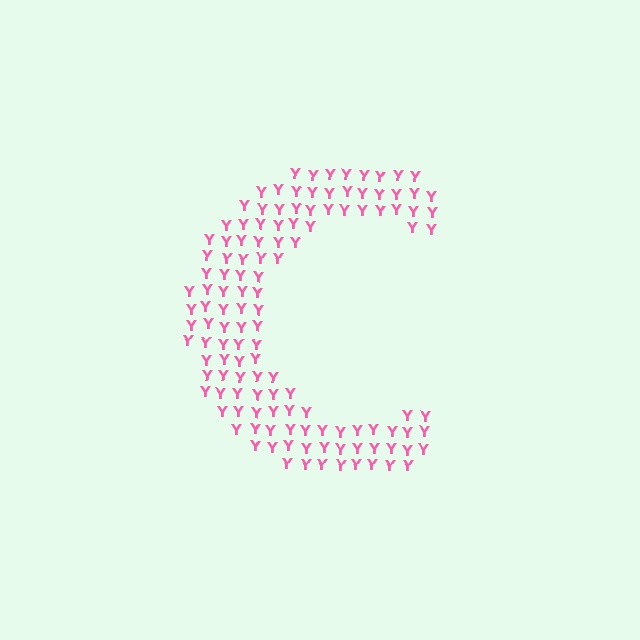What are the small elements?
The small elements are letter Y's.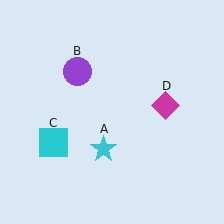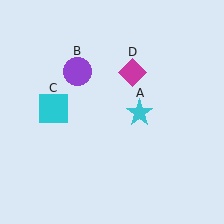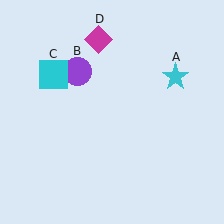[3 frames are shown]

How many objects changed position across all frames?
3 objects changed position: cyan star (object A), cyan square (object C), magenta diamond (object D).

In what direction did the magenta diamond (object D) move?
The magenta diamond (object D) moved up and to the left.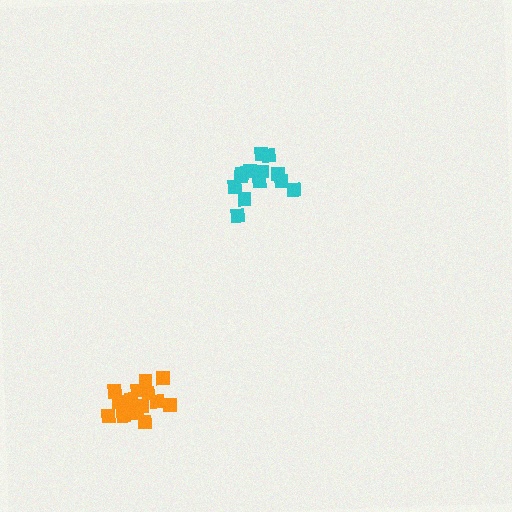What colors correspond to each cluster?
The clusters are colored: cyan, orange.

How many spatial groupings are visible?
There are 2 spatial groupings.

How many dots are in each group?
Group 1: 13 dots, Group 2: 17 dots (30 total).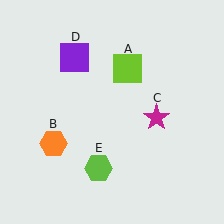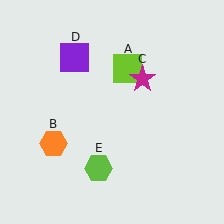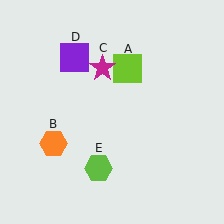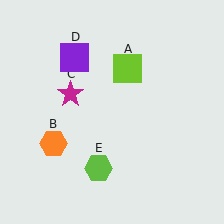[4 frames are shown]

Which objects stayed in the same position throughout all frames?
Lime square (object A) and orange hexagon (object B) and purple square (object D) and lime hexagon (object E) remained stationary.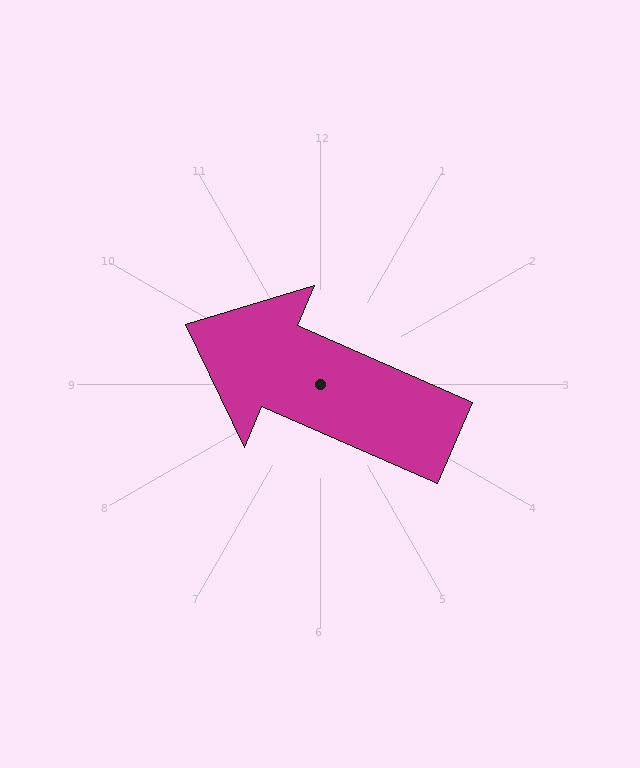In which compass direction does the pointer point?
Northwest.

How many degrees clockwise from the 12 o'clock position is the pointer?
Approximately 294 degrees.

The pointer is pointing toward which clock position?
Roughly 10 o'clock.